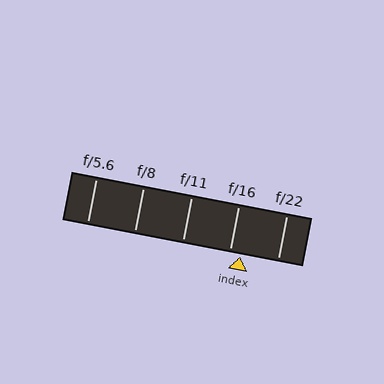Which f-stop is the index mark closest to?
The index mark is closest to f/16.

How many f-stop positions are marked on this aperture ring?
There are 5 f-stop positions marked.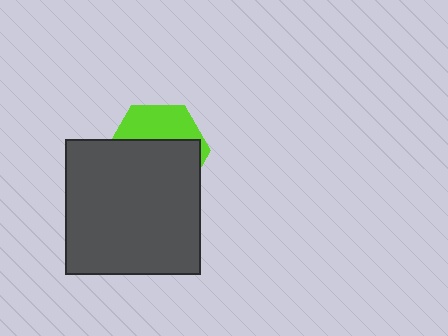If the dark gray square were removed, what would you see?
You would see the complete lime hexagon.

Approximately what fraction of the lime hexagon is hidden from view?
Roughly 64% of the lime hexagon is hidden behind the dark gray square.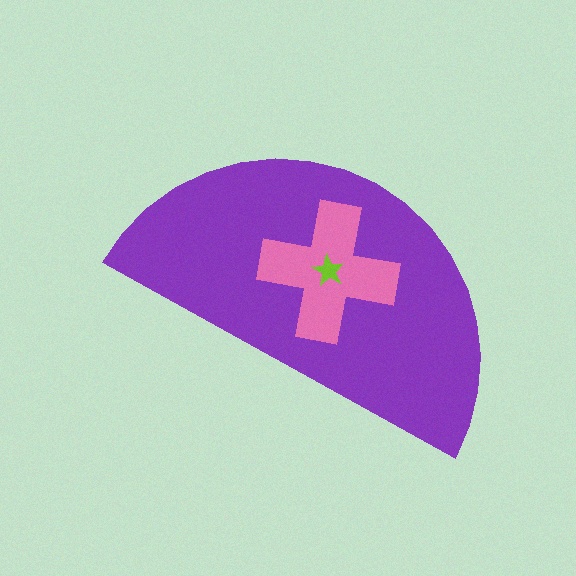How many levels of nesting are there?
3.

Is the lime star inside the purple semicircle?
Yes.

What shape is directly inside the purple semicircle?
The pink cross.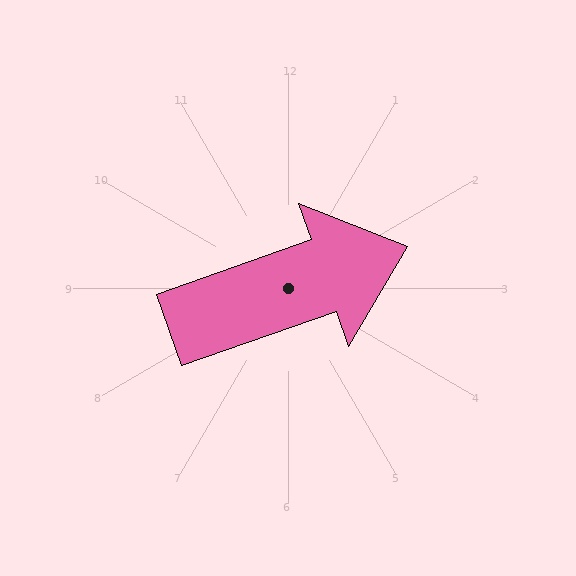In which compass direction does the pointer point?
East.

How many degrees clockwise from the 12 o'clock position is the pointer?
Approximately 71 degrees.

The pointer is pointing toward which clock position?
Roughly 2 o'clock.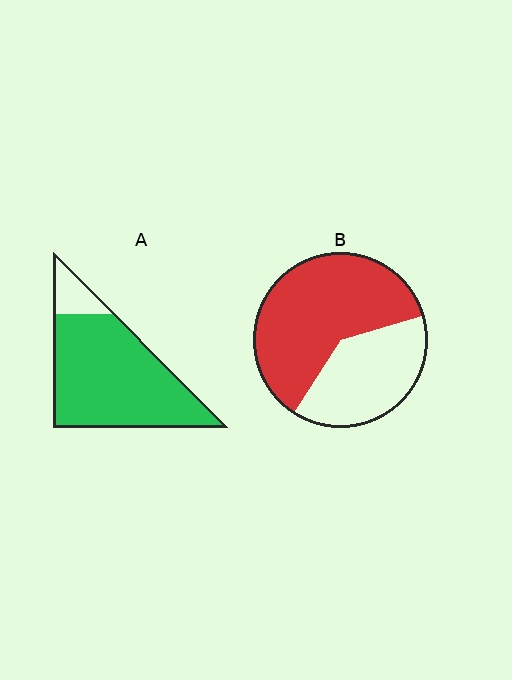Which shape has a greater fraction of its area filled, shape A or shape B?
Shape A.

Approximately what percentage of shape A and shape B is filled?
A is approximately 85% and B is approximately 60%.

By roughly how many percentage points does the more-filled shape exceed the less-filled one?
By roughly 25 percentage points (A over B).